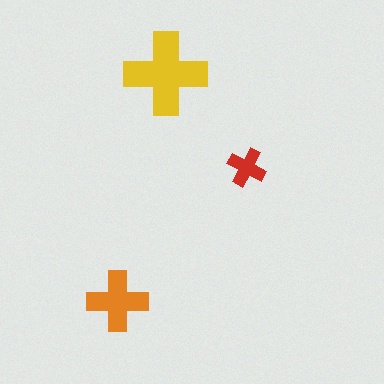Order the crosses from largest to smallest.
the yellow one, the orange one, the red one.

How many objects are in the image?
There are 3 objects in the image.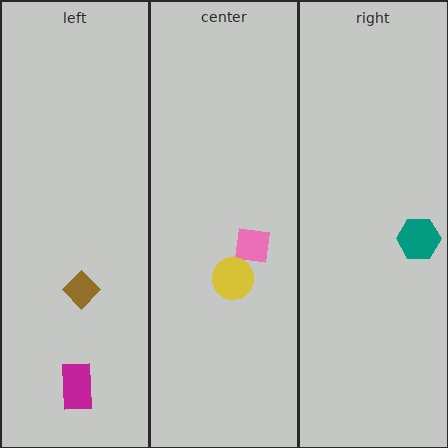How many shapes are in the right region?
1.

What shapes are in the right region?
The teal hexagon.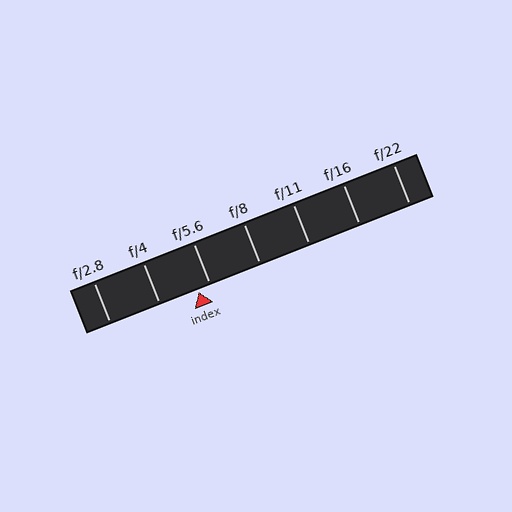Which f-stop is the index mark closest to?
The index mark is closest to f/5.6.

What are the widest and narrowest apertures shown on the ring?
The widest aperture shown is f/2.8 and the narrowest is f/22.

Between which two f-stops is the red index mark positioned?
The index mark is between f/4 and f/5.6.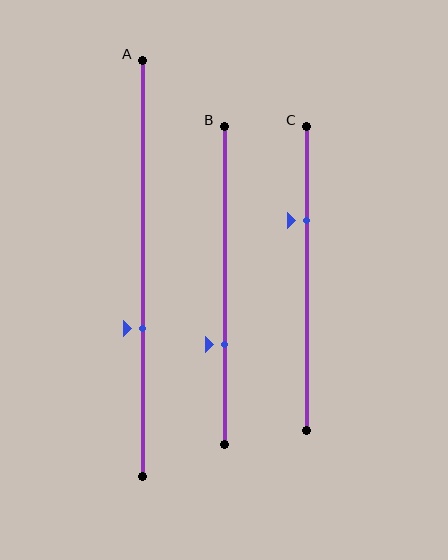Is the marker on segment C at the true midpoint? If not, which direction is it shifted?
No, the marker on segment C is shifted upward by about 19% of the segment length.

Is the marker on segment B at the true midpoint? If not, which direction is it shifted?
No, the marker on segment B is shifted downward by about 18% of the segment length.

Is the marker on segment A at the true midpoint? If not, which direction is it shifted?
No, the marker on segment A is shifted downward by about 14% of the segment length.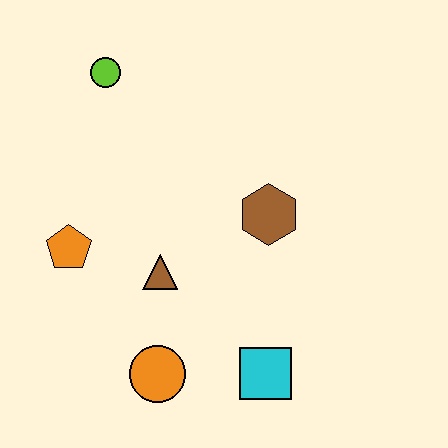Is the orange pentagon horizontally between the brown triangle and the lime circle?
No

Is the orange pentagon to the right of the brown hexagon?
No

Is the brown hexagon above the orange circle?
Yes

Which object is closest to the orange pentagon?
The brown triangle is closest to the orange pentagon.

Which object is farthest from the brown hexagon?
The lime circle is farthest from the brown hexagon.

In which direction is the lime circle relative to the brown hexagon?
The lime circle is to the left of the brown hexagon.